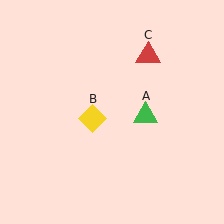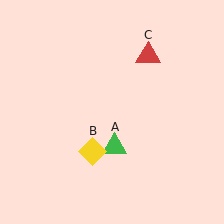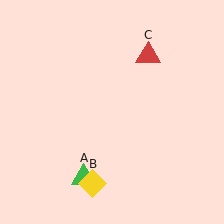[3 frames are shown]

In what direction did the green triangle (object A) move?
The green triangle (object A) moved down and to the left.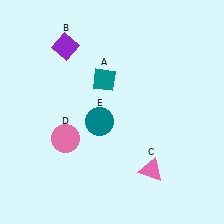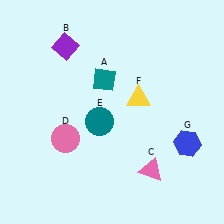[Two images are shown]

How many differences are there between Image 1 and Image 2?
There are 2 differences between the two images.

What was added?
A yellow triangle (F), a blue hexagon (G) were added in Image 2.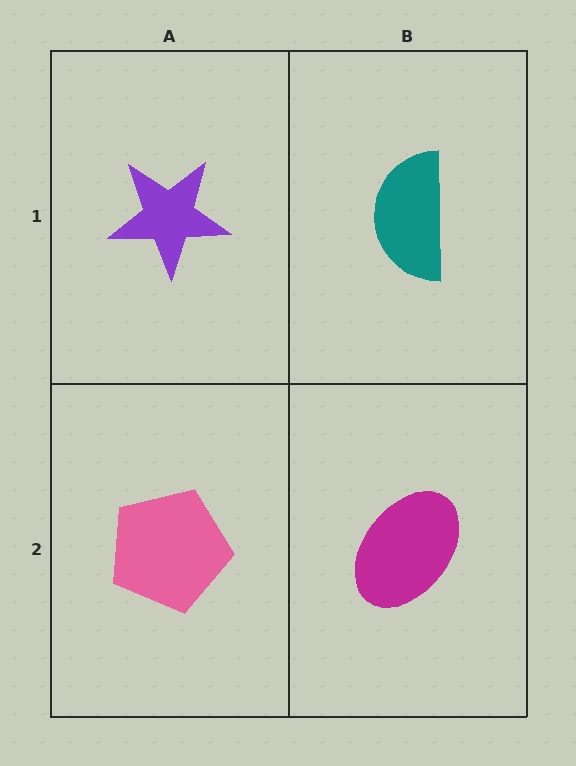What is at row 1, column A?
A purple star.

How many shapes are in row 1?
2 shapes.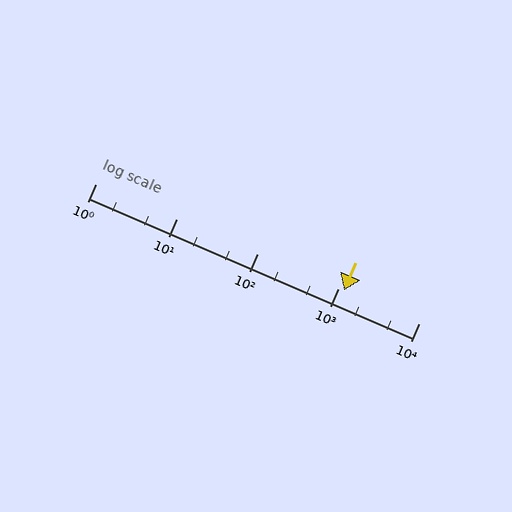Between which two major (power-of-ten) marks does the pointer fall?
The pointer is between 1000 and 10000.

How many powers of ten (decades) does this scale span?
The scale spans 4 decades, from 1 to 10000.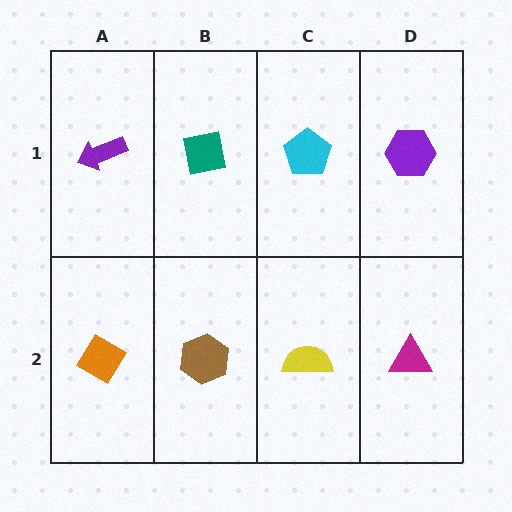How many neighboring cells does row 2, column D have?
2.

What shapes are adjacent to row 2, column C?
A cyan pentagon (row 1, column C), a brown hexagon (row 2, column B), a magenta triangle (row 2, column D).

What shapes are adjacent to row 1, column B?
A brown hexagon (row 2, column B), a purple arrow (row 1, column A), a cyan pentagon (row 1, column C).